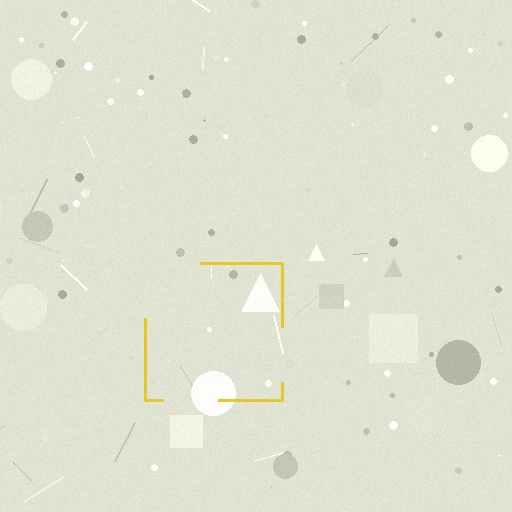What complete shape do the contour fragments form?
The contour fragments form a square.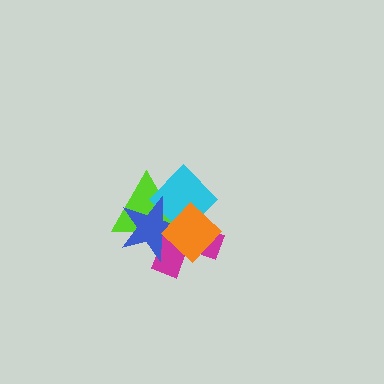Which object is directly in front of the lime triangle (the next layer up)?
The cyan diamond is directly in front of the lime triangle.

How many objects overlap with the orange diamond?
4 objects overlap with the orange diamond.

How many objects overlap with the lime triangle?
4 objects overlap with the lime triangle.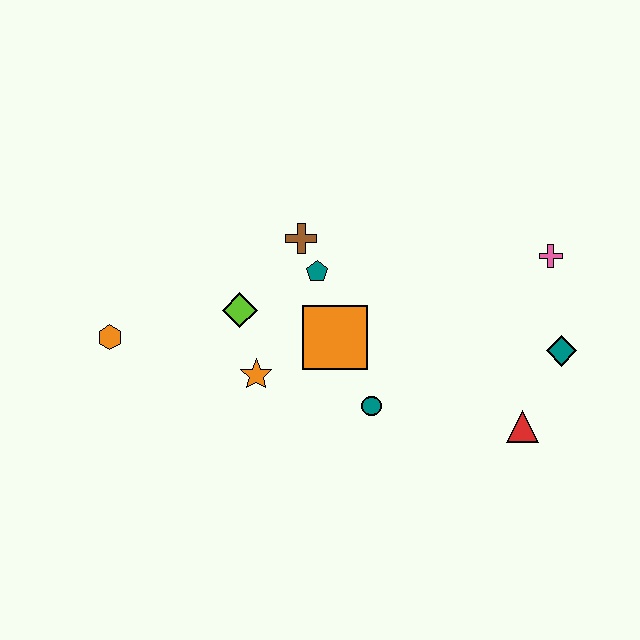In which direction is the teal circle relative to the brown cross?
The teal circle is below the brown cross.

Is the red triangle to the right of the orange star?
Yes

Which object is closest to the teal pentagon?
The brown cross is closest to the teal pentagon.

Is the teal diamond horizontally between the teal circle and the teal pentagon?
No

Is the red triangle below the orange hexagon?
Yes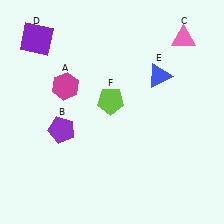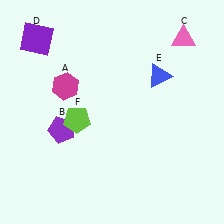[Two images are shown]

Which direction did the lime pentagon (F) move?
The lime pentagon (F) moved left.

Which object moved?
The lime pentagon (F) moved left.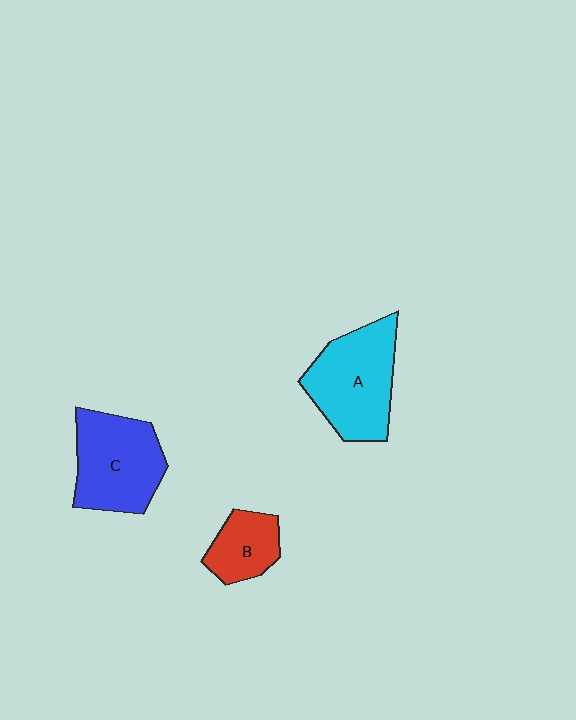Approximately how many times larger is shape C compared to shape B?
Approximately 1.9 times.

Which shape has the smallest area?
Shape B (red).